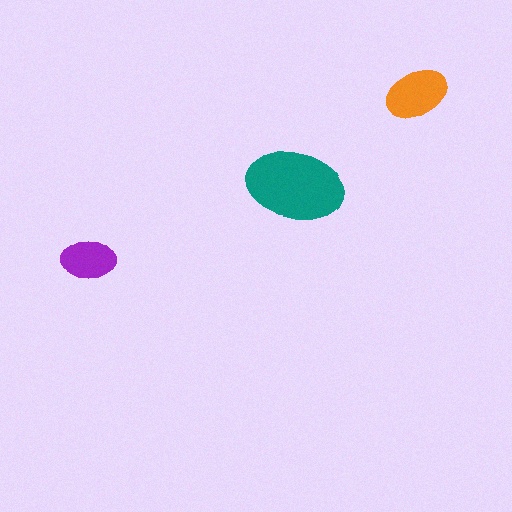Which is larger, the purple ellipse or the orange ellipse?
The orange one.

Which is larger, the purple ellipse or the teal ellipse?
The teal one.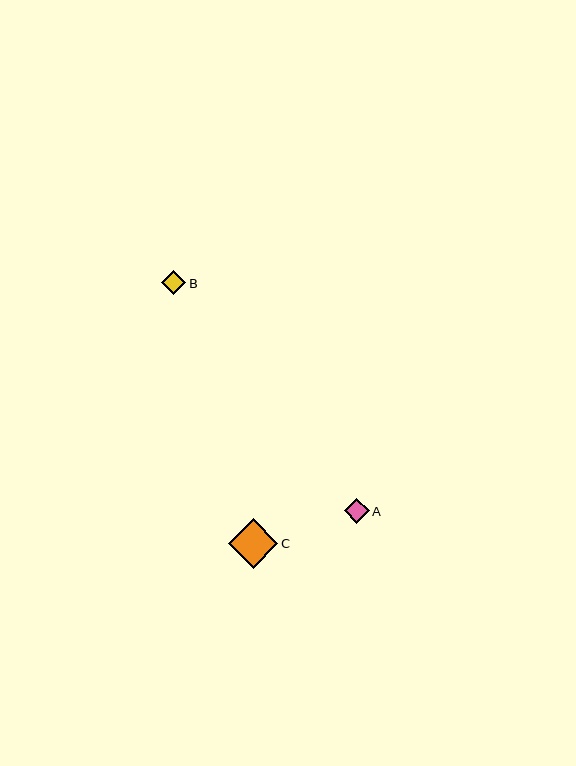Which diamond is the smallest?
Diamond B is the smallest with a size of approximately 24 pixels.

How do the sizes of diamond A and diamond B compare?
Diamond A and diamond B are approximately the same size.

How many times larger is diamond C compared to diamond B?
Diamond C is approximately 2.1 times the size of diamond B.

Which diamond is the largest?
Diamond C is the largest with a size of approximately 50 pixels.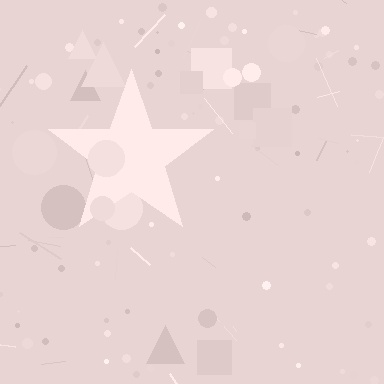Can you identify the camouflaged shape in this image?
The camouflaged shape is a star.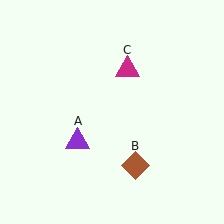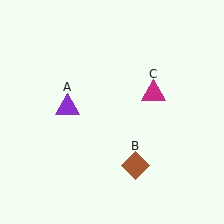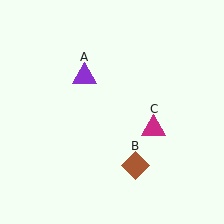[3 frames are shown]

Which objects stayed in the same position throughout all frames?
Brown diamond (object B) remained stationary.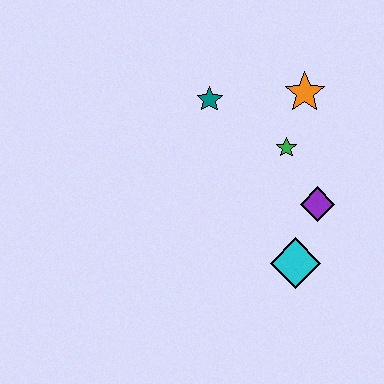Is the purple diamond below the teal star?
Yes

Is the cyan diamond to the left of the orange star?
Yes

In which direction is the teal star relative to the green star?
The teal star is to the left of the green star.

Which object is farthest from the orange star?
The cyan diamond is farthest from the orange star.